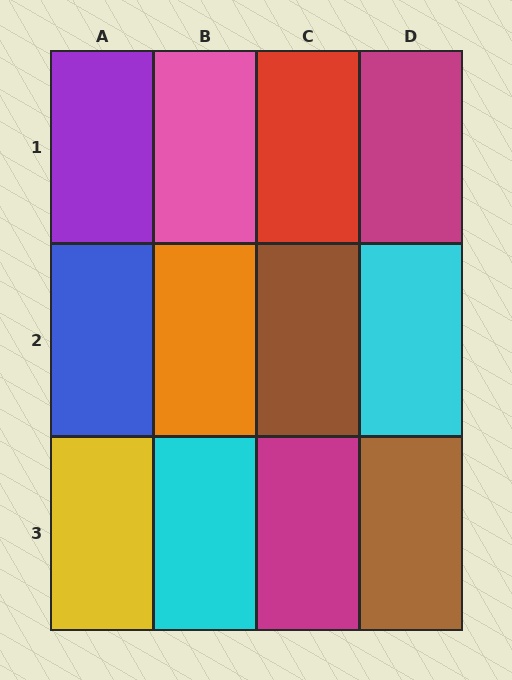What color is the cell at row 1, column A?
Purple.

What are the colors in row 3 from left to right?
Yellow, cyan, magenta, brown.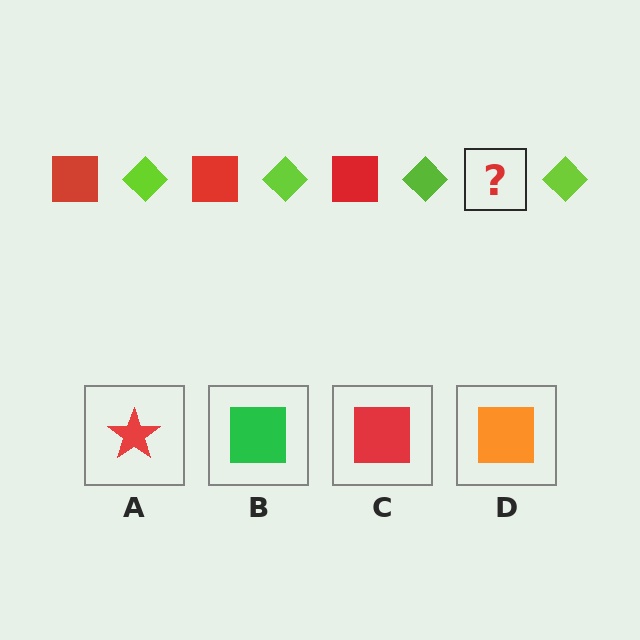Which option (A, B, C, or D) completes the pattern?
C.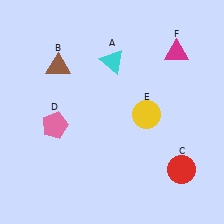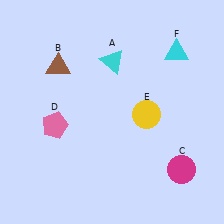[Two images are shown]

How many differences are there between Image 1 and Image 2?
There are 2 differences between the two images.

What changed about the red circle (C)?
In Image 1, C is red. In Image 2, it changed to magenta.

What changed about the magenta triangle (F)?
In Image 1, F is magenta. In Image 2, it changed to cyan.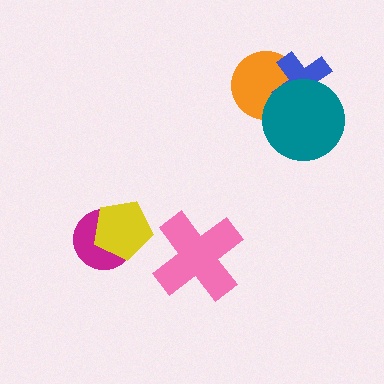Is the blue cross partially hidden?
Yes, it is partially covered by another shape.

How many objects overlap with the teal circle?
2 objects overlap with the teal circle.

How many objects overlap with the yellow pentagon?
1 object overlaps with the yellow pentagon.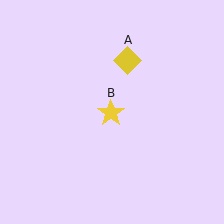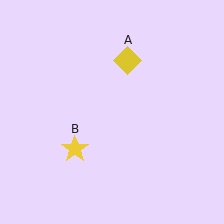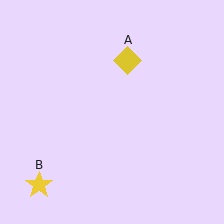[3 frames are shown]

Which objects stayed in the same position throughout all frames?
Yellow diamond (object A) remained stationary.